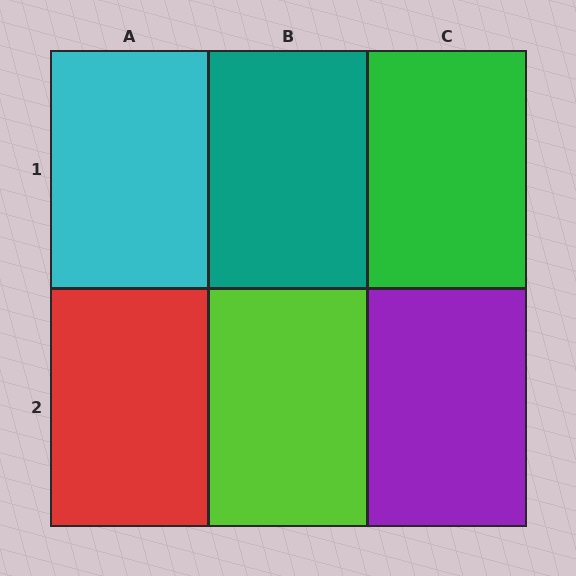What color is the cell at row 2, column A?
Red.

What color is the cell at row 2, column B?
Lime.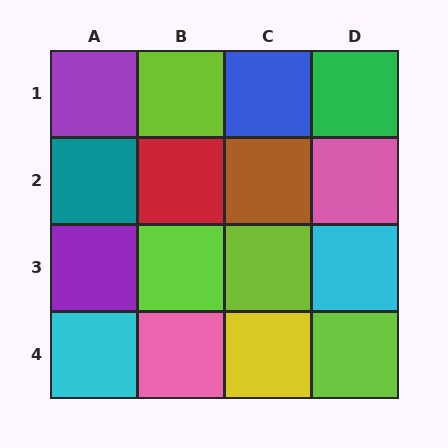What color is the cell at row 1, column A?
Purple.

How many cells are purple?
2 cells are purple.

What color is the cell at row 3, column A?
Purple.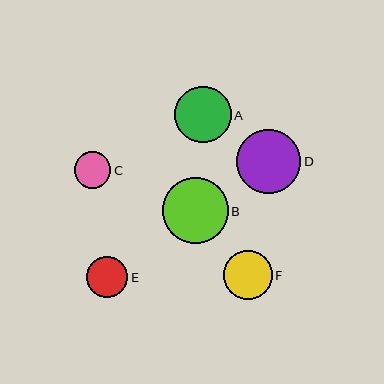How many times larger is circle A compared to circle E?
Circle A is approximately 1.4 times the size of circle E.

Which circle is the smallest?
Circle C is the smallest with a size of approximately 37 pixels.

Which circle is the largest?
Circle B is the largest with a size of approximately 66 pixels.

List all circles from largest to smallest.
From largest to smallest: B, D, A, F, E, C.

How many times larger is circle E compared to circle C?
Circle E is approximately 1.1 times the size of circle C.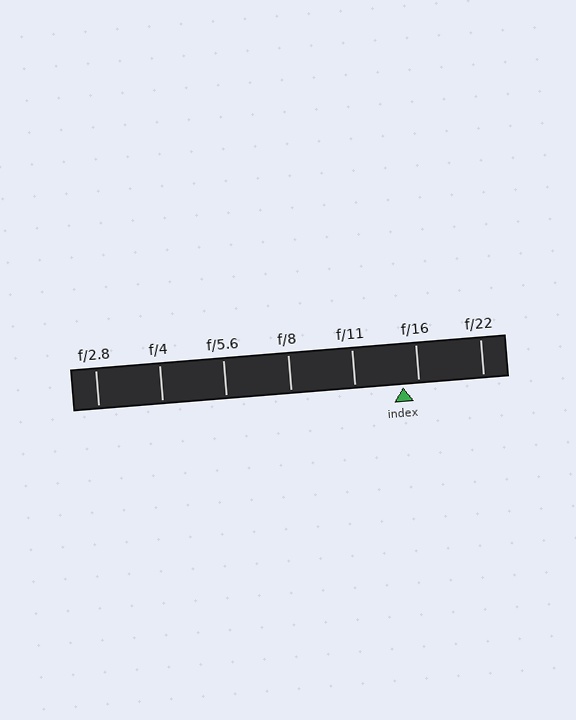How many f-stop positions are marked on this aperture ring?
There are 7 f-stop positions marked.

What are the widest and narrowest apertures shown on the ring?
The widest aperture shown is f/2.8 and the narrowest is f/22.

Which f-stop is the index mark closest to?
The index mark is closest to f/16.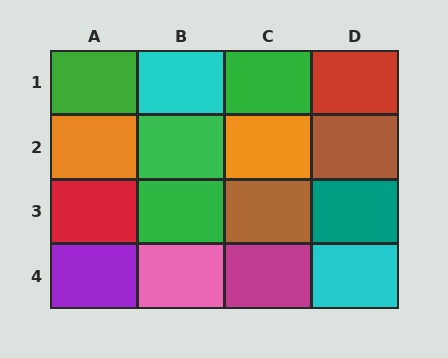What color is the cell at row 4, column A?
Purple.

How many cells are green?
4 cells are green.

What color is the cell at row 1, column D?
Red.